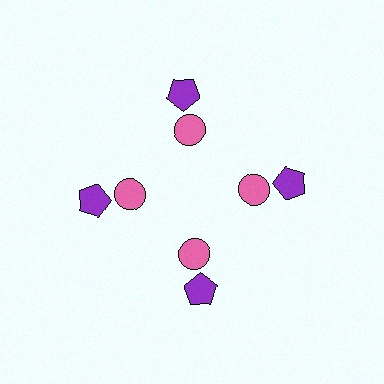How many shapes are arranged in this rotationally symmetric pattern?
There are 8 shapes, arranged in 4 groups of 2.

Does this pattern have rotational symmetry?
Yes, this pattern has 4-fold rotational symmetry. It looks the same after rotating 90 degrees around the center.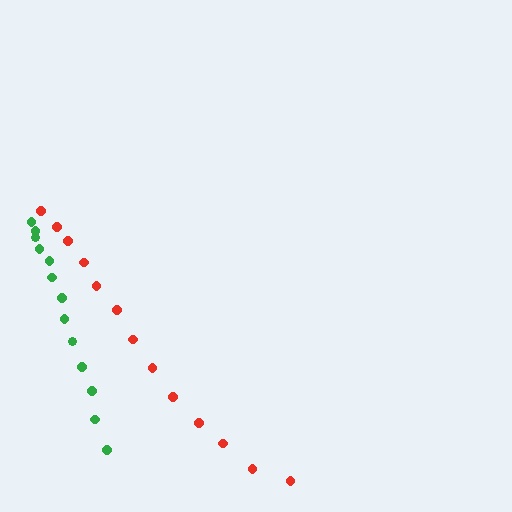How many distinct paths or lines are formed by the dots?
There are 2 distinct paths.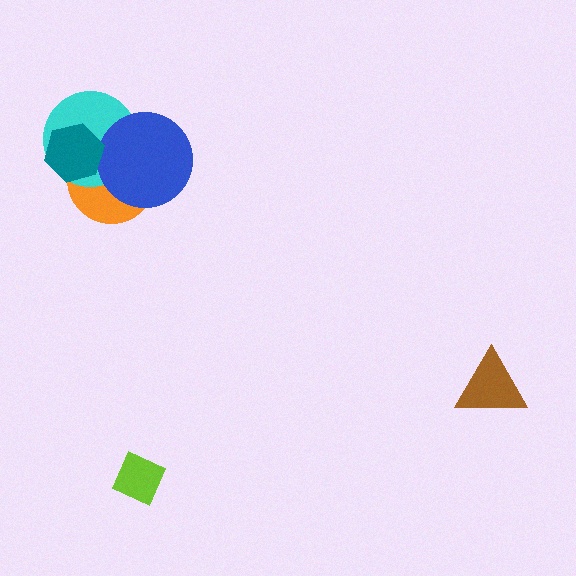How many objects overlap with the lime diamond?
0 objects overlap with the lime diamond.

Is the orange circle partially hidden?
Yes, it is partially covered by another shape.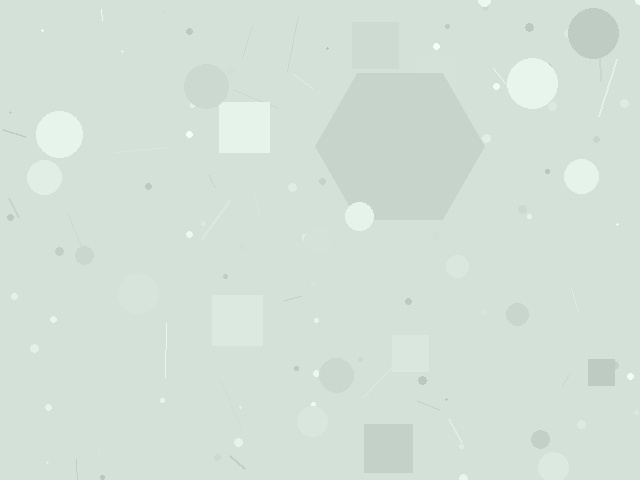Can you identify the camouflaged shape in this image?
The camouflaged shape is a hexagon.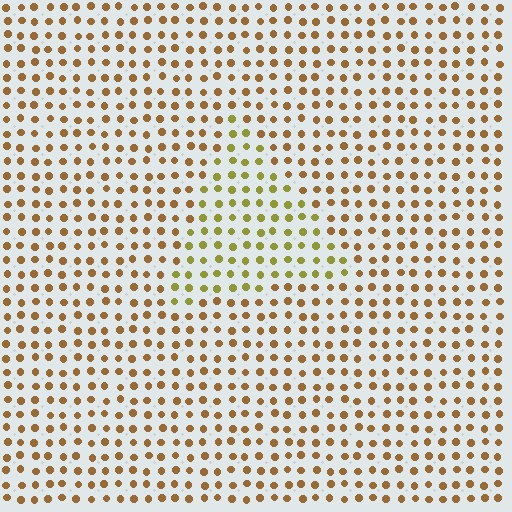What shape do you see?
I see a triangle.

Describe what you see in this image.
The image is filled with small brown elements in a uniform arrangement. A triangle-shaped region is visible where the elements are tinted to a slightly different hue, forming a subtle color boundary.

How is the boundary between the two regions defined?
The boundary is defined purely by a slight shift in hue (about 34 degrees). Spacing, size, and orientation are identical on both sides.